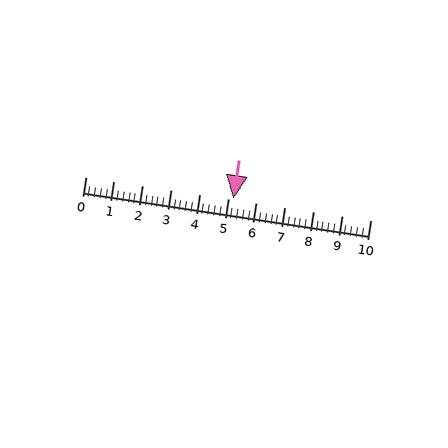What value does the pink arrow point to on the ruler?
The pink arrow points to approximately 5.2.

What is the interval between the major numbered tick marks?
The major tick marks are spaced 1 units apart.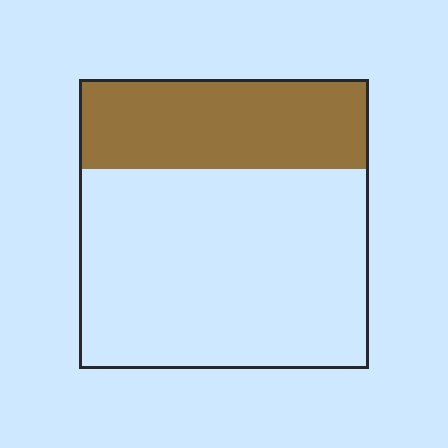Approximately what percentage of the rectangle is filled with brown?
Approximately 30%.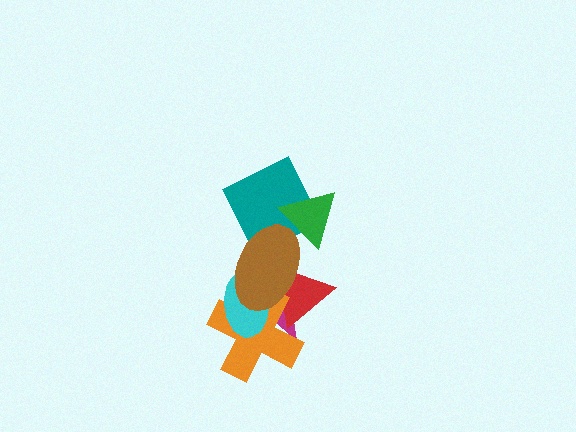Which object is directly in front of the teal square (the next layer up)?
The green triangle is directly in front of the teal square.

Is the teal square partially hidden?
Yes, it is partially covered by another shape.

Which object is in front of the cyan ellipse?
The brown ellipse is in front of the cyan ellipse.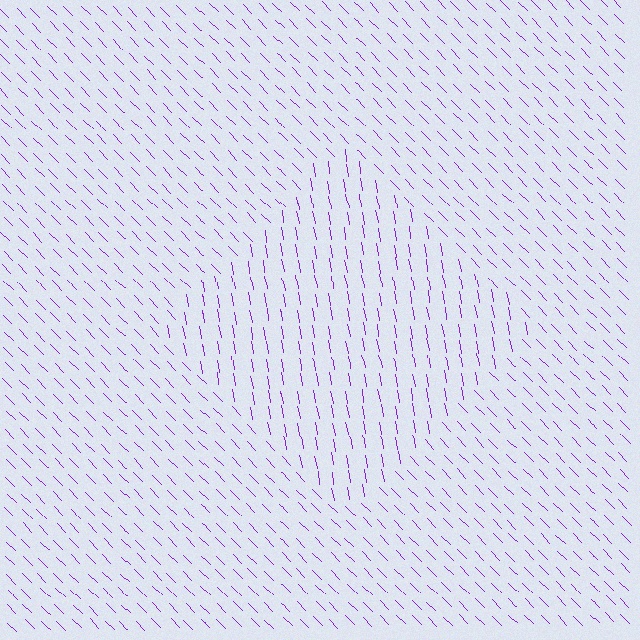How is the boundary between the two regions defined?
The boundary is defined purely by a change in line orientation (approximately 34 degrees difference). All lines are the same color and thickness.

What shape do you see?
I see a diamond.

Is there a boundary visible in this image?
Yes, there is a texture boundary formed by a change in line orientation.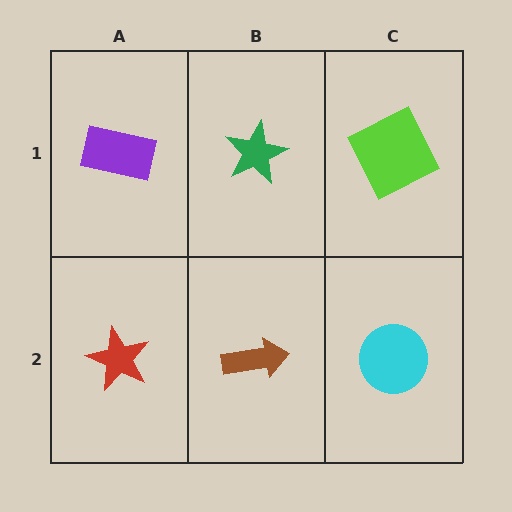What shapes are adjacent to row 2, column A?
A purple rectangle (row 1, column A), a brown arrow (row 2, column B).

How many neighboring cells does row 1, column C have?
2.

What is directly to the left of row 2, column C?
A brown arrow.